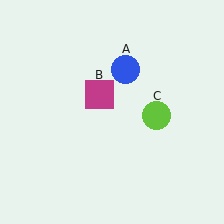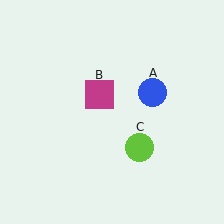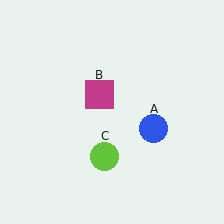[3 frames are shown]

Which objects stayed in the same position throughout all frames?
Magenta square (object B) remained stationary.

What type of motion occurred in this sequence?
The blue circle (object A), lime circle (object C) rotated clockwise around the center of the scene.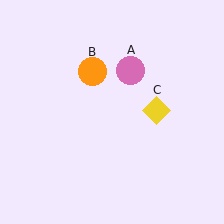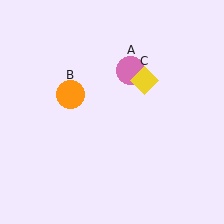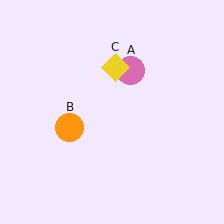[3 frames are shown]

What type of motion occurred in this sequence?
The orange circle (object B), yellow diamond (object C) rotated counterclockwise around the center of the scene.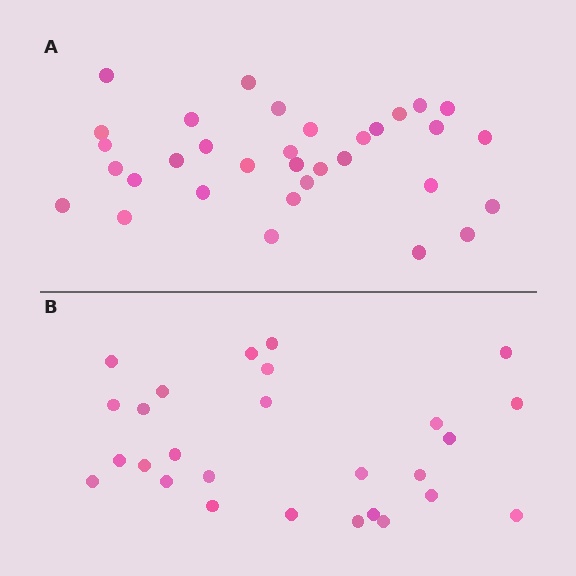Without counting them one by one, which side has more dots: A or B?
Region A (the top region) has more dots.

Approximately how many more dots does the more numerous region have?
Region A has about 6 more dots than region B.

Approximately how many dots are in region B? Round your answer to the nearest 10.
About 30 dots. (The exact count is 27, which rounds to 30.)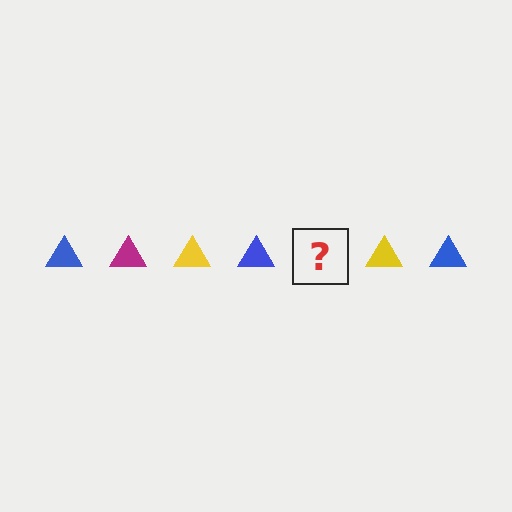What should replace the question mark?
The question mark should be replaced with a magenta triangle.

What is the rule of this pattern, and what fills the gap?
The rule is that the pattern cycles through blue, magenta, yellow triangles. The gap should be filled with a magenta triangle.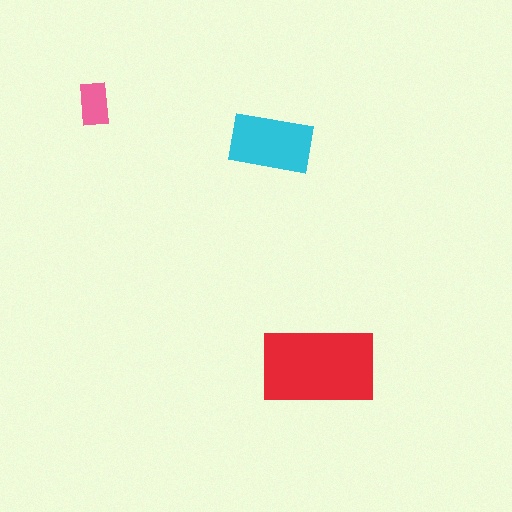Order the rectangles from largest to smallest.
the red one, the cyan one, the pink one.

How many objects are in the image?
There are 3 objects in the image.